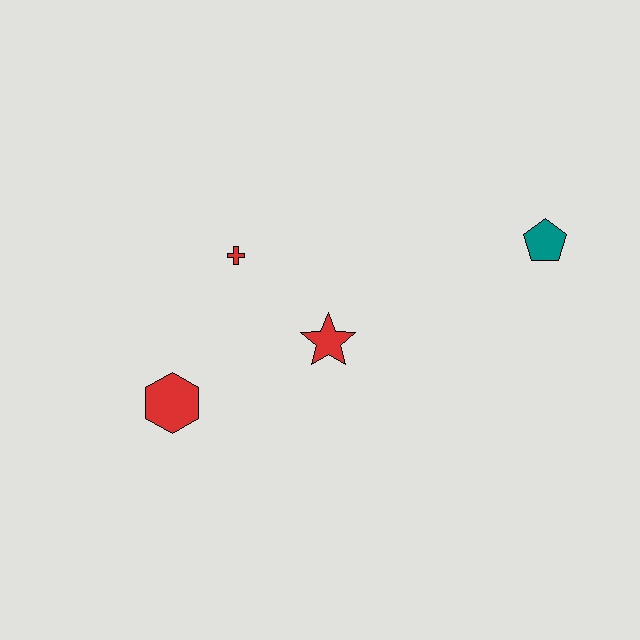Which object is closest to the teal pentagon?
The red star is closest to the teal pentagon.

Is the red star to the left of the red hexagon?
No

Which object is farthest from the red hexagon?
The teal pentagon is farthest from the red hexagon.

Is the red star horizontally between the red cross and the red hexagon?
No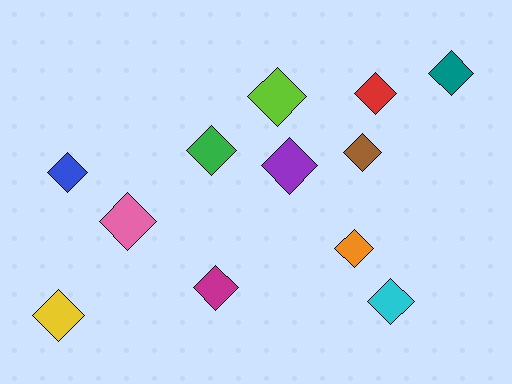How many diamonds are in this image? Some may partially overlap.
There are 12 diamonds.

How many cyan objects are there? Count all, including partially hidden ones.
There is 1 cyan object.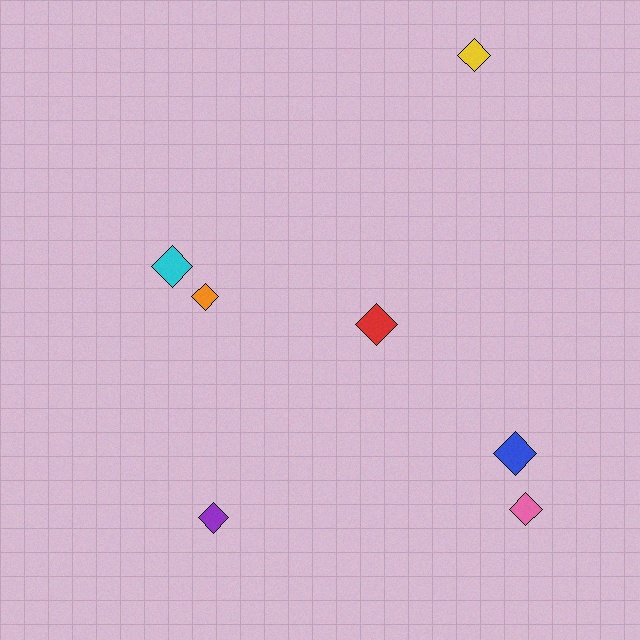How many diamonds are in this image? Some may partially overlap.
There are 7 diamonds.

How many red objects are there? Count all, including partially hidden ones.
There is 1 red object.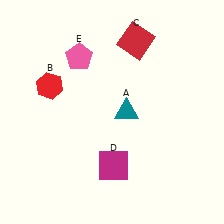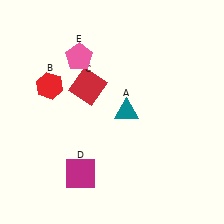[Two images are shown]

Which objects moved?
The objects that moved are: the red square (C), the magenta square (D).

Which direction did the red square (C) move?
The red square (C) moved left.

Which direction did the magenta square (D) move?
The magenta square (D) moved left.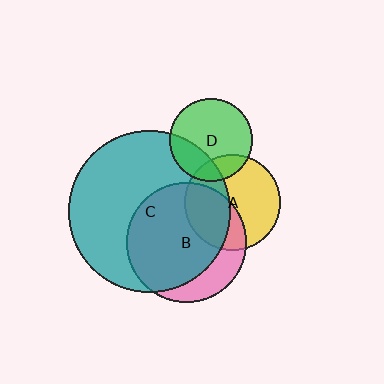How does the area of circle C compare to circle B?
Approximately 1.8 times.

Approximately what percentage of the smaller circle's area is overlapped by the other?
Approximately 20%.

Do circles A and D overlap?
Yes.